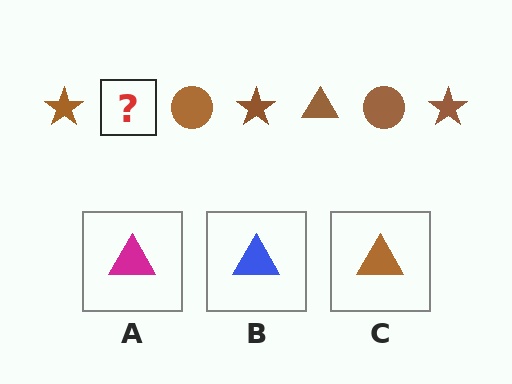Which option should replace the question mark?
Option C.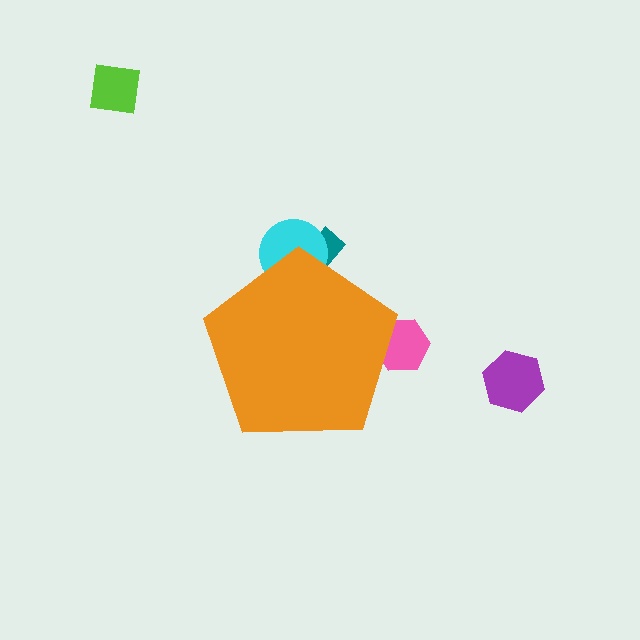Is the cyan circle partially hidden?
Yes, the cyan circle is partially hidden behind the orange pentagon.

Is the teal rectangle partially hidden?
Yes, the teal rectangle is partially hidden behind the orange pentagon.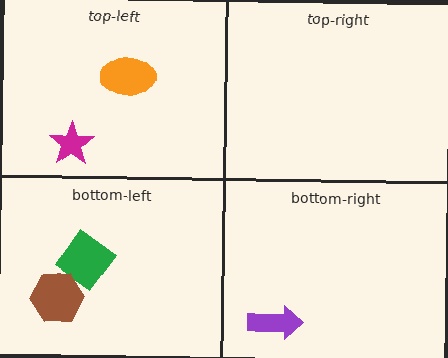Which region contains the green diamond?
The bottom-left region.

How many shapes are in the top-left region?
2.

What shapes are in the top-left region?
The orange ellipse, the magenta star.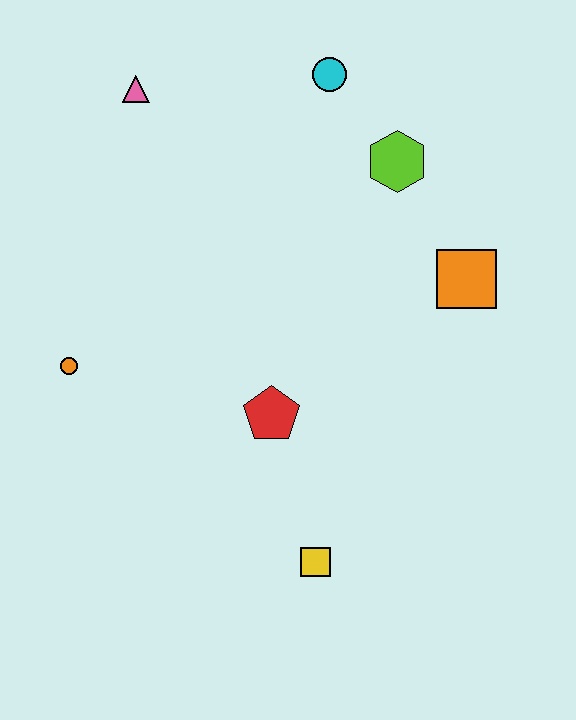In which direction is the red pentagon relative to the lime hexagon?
The red pentagon is below the lime hexagon.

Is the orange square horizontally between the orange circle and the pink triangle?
No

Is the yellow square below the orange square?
Yes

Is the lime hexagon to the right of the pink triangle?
Yes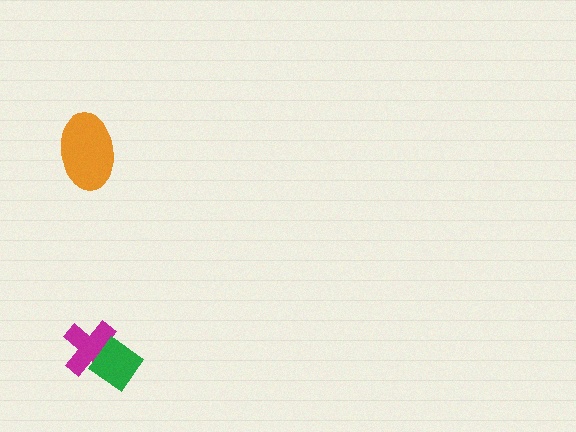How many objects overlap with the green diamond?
1 object overlaps with the green diamond.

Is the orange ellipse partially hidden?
No, no other shape covers it.